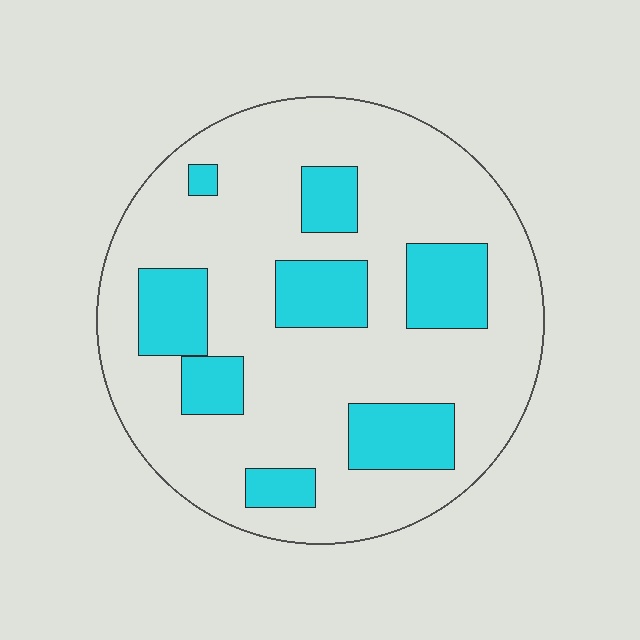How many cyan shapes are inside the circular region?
8.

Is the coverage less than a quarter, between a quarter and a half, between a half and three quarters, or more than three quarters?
Less than a quarter.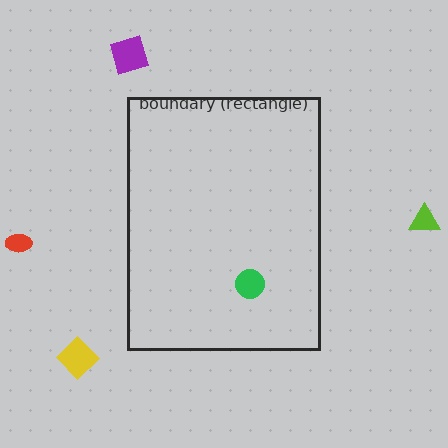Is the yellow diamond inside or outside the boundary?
Outside.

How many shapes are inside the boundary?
1 inside, 4 outside.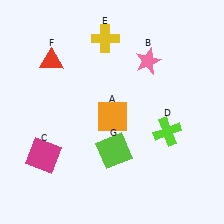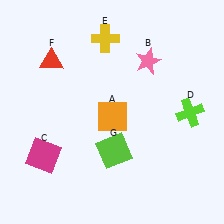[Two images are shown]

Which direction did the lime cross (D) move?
The lime cross (D) moved right.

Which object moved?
The lime cross (D) moved right.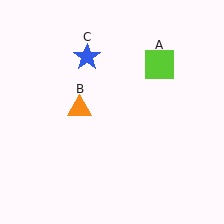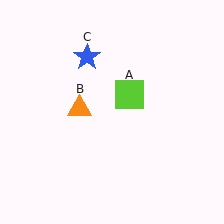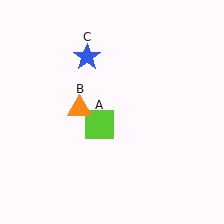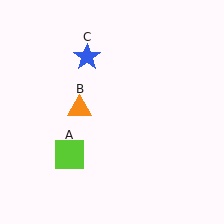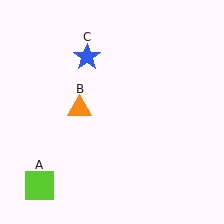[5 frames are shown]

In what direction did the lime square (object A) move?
The lime square (object A) moved down and to the left.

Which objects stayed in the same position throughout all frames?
Orange triangle (object B) and blue star (object C) remained stationary.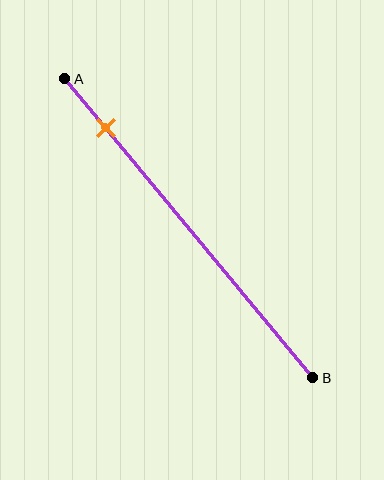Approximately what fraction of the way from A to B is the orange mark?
The orange mark is approximately 15% of the way from A to B.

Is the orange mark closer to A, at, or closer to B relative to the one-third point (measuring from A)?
The orange mark is closer to point A than the one-third point of segment AB.